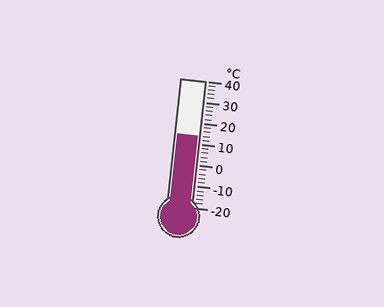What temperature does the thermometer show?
The thermometer shows approximately 14°C.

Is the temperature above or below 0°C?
The temperature is above 0°C.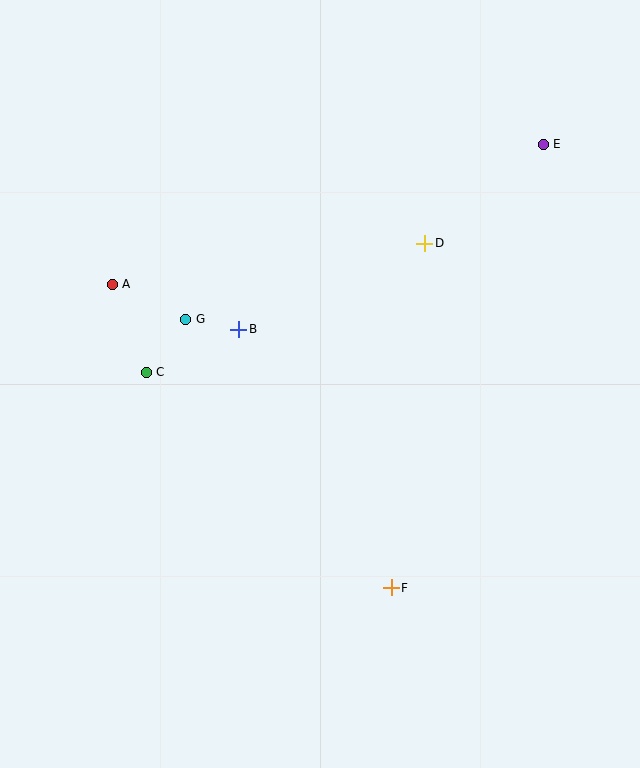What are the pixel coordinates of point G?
Point G is at (186, 319).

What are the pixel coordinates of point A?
Point A is at (112, 284).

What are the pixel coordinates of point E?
Point E is at (543, 144).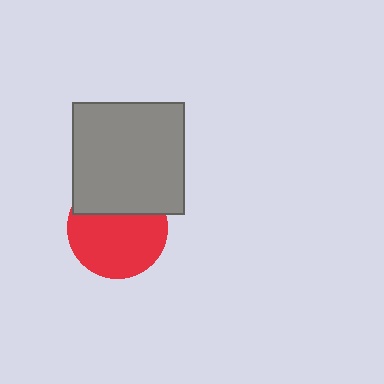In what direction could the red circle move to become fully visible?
The red circle could move down. That would shift it out from behind the gray square entirely.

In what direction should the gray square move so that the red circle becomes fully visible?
The gray square should move up. That is the shortest direction to clear the overlap and leave the red circle fully visible.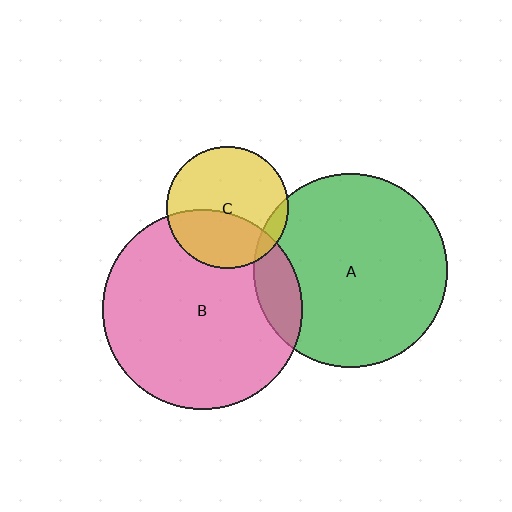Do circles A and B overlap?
Yes.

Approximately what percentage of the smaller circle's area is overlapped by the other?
Approximately 10%.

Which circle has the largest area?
Circle B (pink).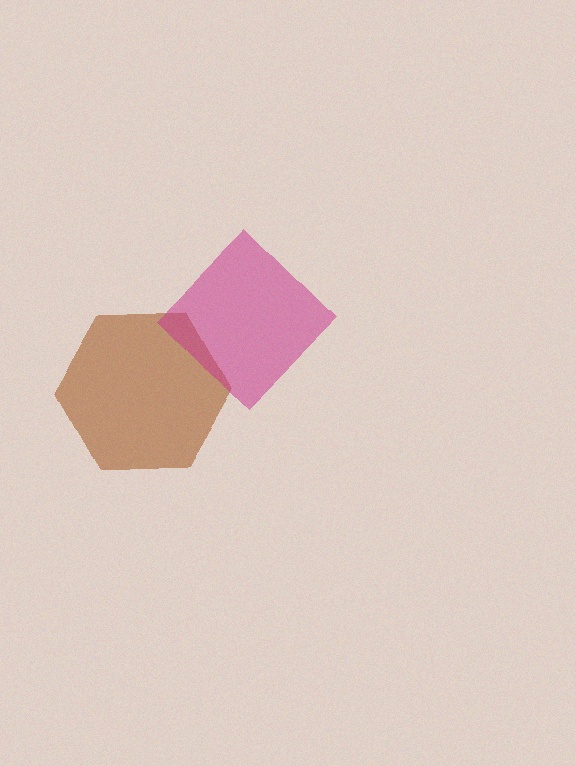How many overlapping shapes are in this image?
There are 2 overlapping shapes in the image.